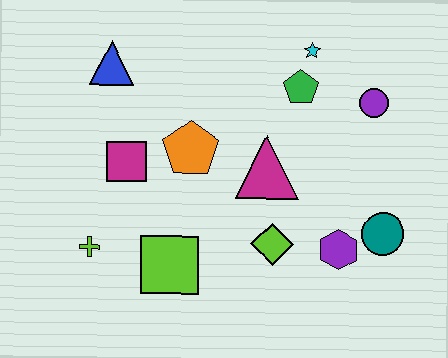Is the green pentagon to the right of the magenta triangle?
Yes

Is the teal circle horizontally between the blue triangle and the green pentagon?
No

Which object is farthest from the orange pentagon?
The teal circle is farthest from the orange pentagon.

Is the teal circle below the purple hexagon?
No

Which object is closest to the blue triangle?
The magenta square is closest to the blue triangle.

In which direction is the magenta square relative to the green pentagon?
The magenta square is to the left of the green pentagon.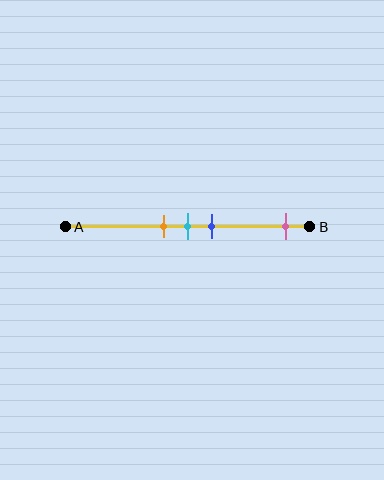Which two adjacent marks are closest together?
The orange and cyan marks are the closest adjacent pair.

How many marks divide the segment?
There are 4 marks dividing the segment.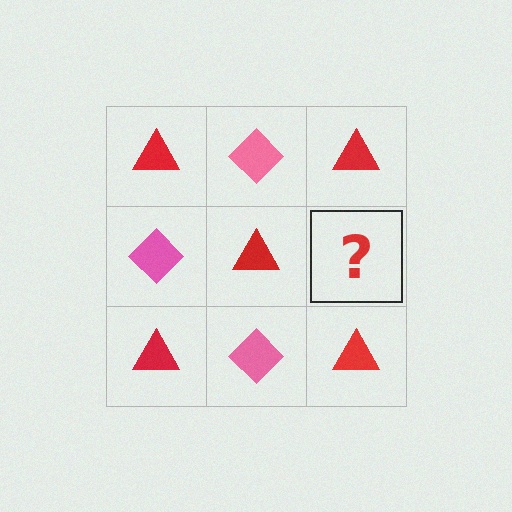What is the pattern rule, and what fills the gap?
The rule is that it alternates red triangle and pink diamond in a checkerboard pattern. The gap should be filled with a pink diamond.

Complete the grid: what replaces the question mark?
The question mark should be replaced with a pink diamond.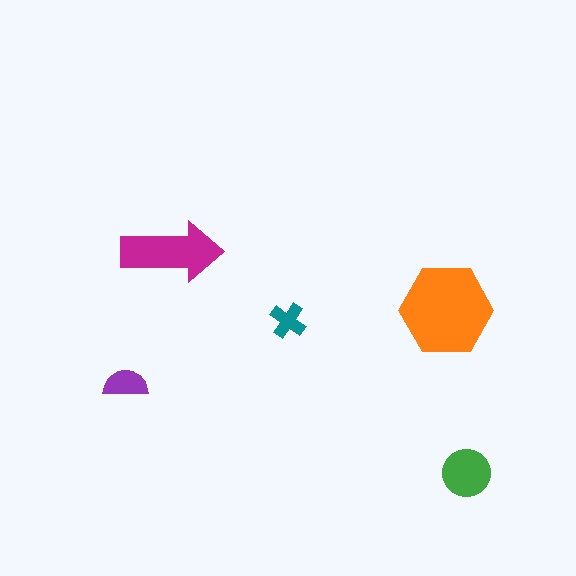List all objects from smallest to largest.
The teal cross, the purple semicircle, the green circle, the magenta arrow, the orange hexagon.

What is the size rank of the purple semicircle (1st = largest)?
4th.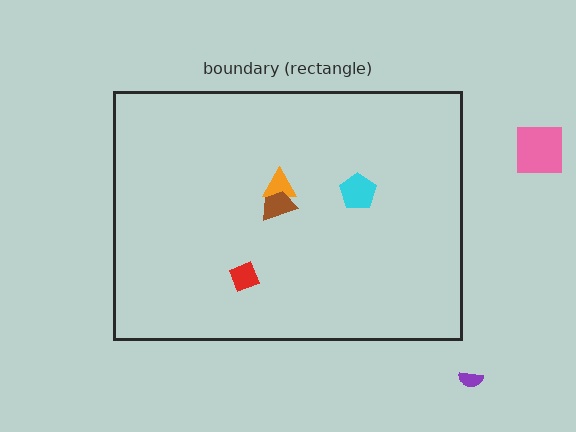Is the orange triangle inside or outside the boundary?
Inside.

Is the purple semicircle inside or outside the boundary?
Outside.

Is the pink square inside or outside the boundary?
Outside.